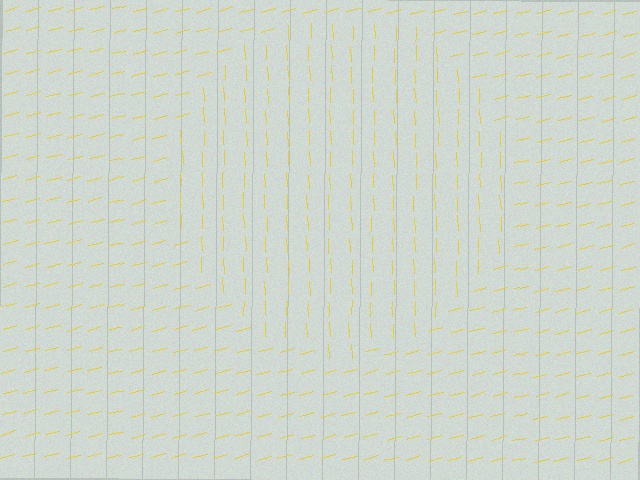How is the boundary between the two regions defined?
The boundary is defined purely by a change in line orientation (approximately 78 degrees difference). All lines are the same color and thickness.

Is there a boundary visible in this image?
Yes, there is a texture boundary formed by a change in line orientation.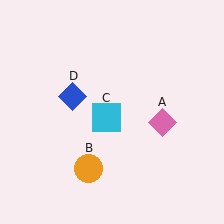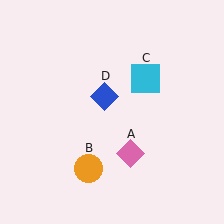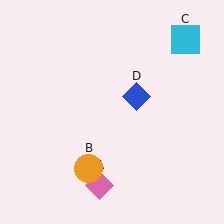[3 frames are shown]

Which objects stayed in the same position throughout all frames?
Orange circle (object B) remained stationary.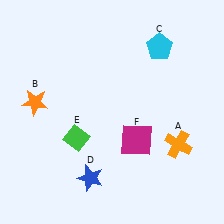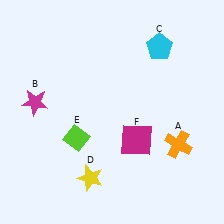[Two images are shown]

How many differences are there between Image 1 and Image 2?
There are 3 differences between the two images.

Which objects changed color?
B changed from orange to magenta. D changed from blue to yellow. E changed from green to lime.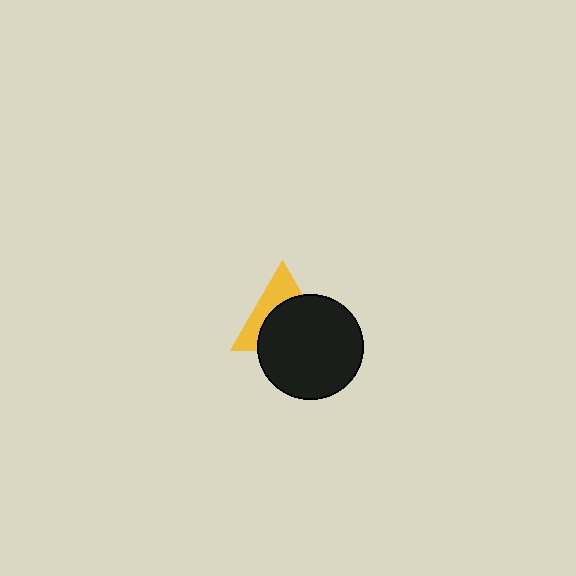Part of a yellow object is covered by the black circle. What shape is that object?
It is a triangle.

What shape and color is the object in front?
The object in front is a black circle.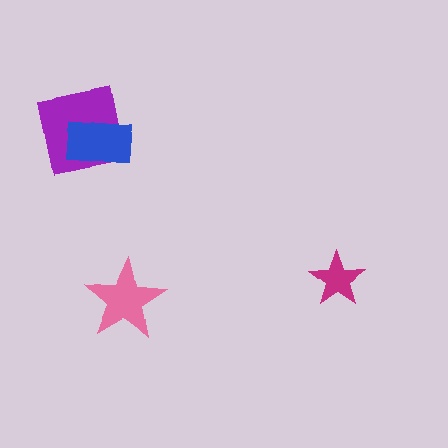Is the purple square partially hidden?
Yes, it is partially covered by another shape.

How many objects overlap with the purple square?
1 object overlaps with the purple square.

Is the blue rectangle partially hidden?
No, no other shape covers it.